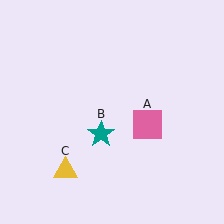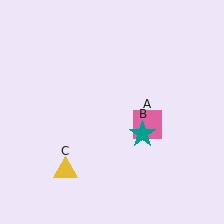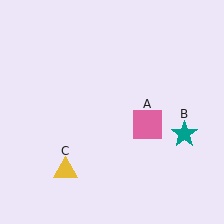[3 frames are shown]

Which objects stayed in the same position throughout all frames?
Pink square (object A) and yellow triangle (object C) remained stationary.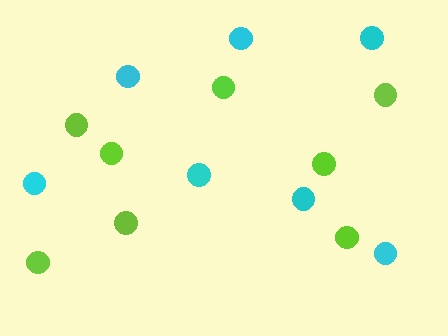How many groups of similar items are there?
There are 2 groups: one group of cyan circles (7) and one group of lime circles (8).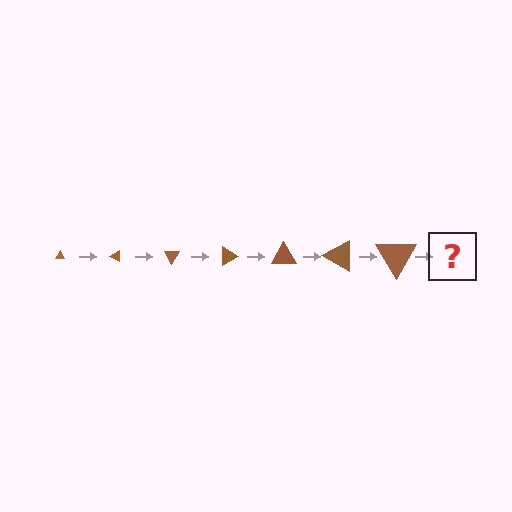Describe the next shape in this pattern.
It should be a triangle, larger than the previous one and rotated 210 degrees from the start.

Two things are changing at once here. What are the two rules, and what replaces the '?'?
The two rules are that the triangle grows larger each step and it rotates 30 degrees each step. The '?' should be a triangle, larger than the previous one and rotated 210 degrees from the start.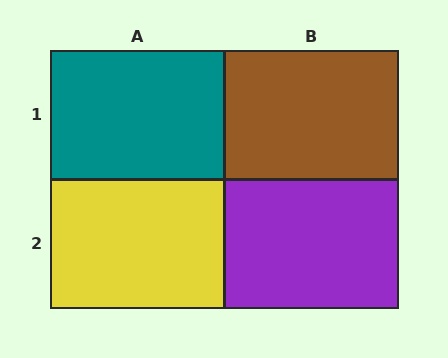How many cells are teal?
1 cell is teal.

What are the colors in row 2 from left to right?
Yellow, purple.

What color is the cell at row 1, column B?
Brown.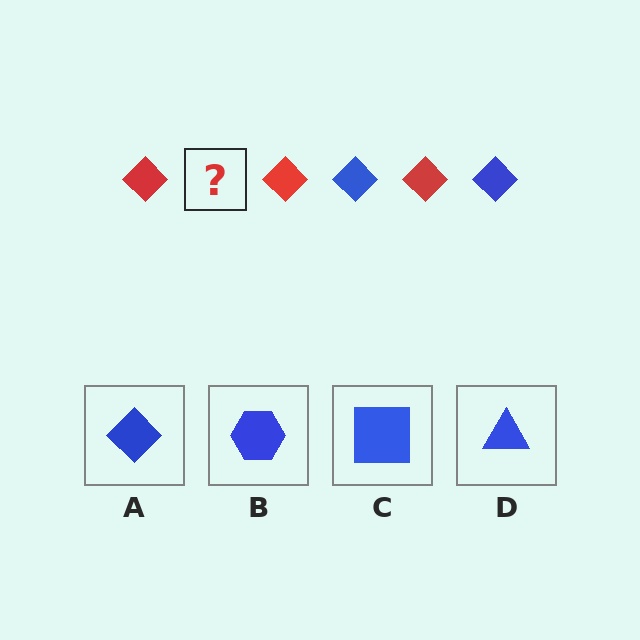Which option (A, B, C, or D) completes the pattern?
A.